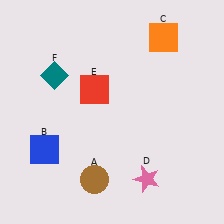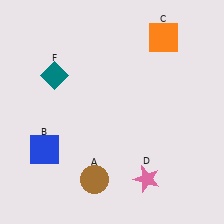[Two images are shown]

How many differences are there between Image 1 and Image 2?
There is 1 difference between the two images.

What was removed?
The red square (E) was removed in Image 2.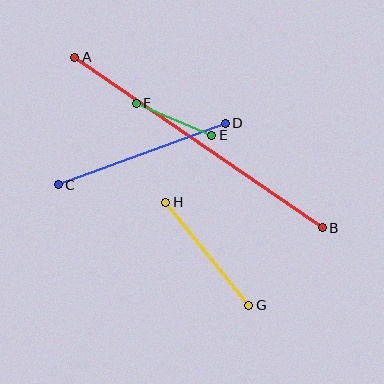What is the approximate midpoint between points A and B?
The midpoint is at approximately (198, 142) pixels.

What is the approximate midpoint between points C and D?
The midpoint is at approximately (142, 154) pixels.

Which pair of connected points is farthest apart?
Points A and B are farthest apart.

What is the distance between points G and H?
The distance is approximately 132 pixels.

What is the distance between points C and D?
The distance is approximately 178 pixels.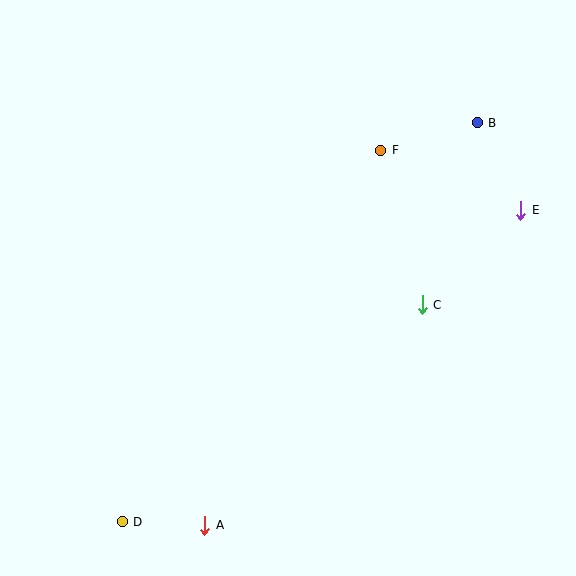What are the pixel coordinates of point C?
Point C is at (422, 305).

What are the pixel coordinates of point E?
Point E is at (521, 210).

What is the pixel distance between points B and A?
The distance between B and A is 486 pixels.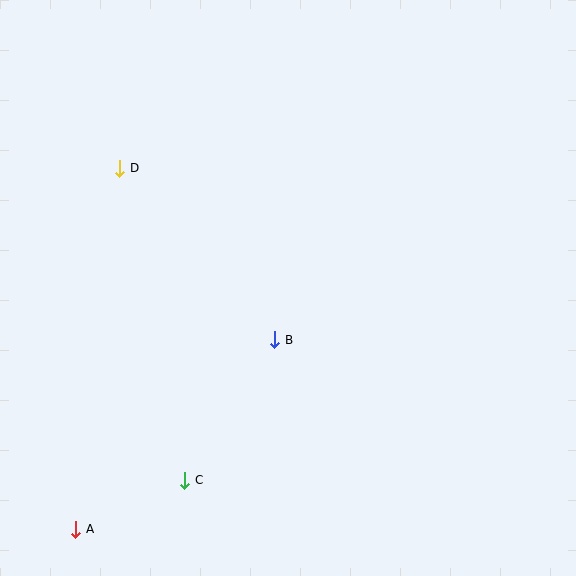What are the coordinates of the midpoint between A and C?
The midpoint between A and C is at (130, 505).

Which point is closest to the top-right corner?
Point B is closest to the top-right corner.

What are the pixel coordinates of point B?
Point B is at (275, 340).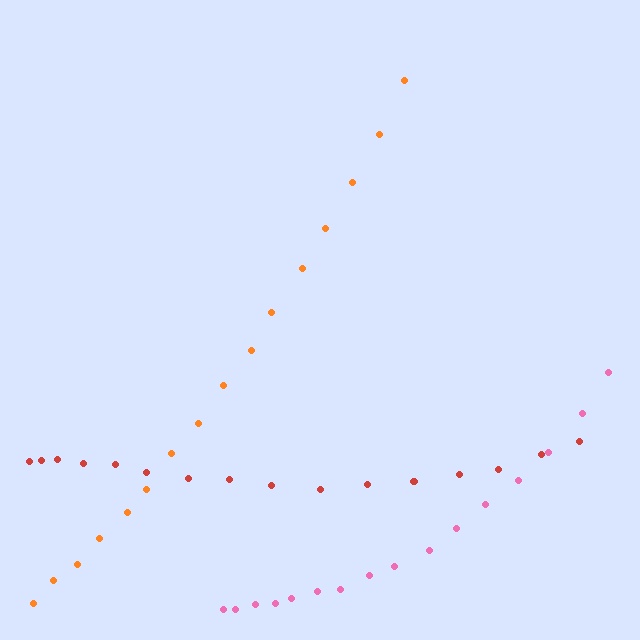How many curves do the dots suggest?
There are 3 distinct paths.